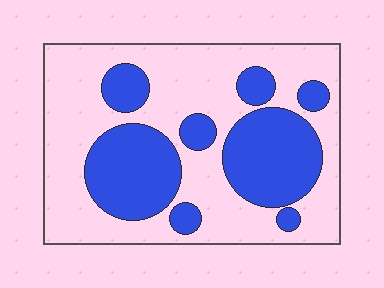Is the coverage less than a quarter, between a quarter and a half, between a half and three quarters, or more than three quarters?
Between a quarter and a half.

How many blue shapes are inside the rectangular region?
8.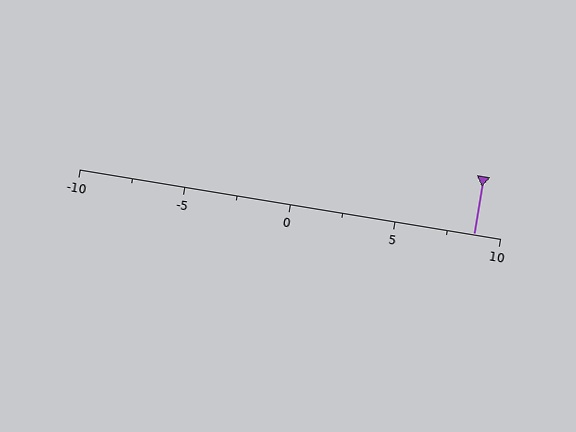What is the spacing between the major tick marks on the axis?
The major ticks are spaced 5 apart.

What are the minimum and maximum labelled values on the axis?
The axis runs from -10 to 10.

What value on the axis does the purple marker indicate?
The marker indicates approximately 8.8.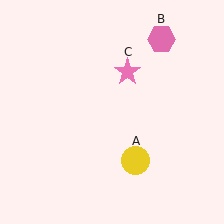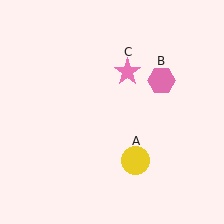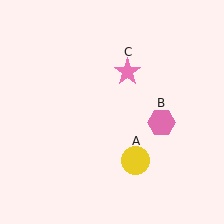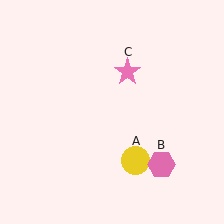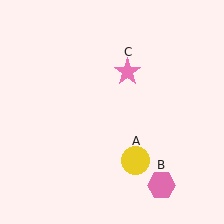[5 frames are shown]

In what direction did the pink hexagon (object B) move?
The pink hexagon (object B) moved down.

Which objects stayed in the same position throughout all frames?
Yellow circle (object A) and pink star (object C) remained stationary.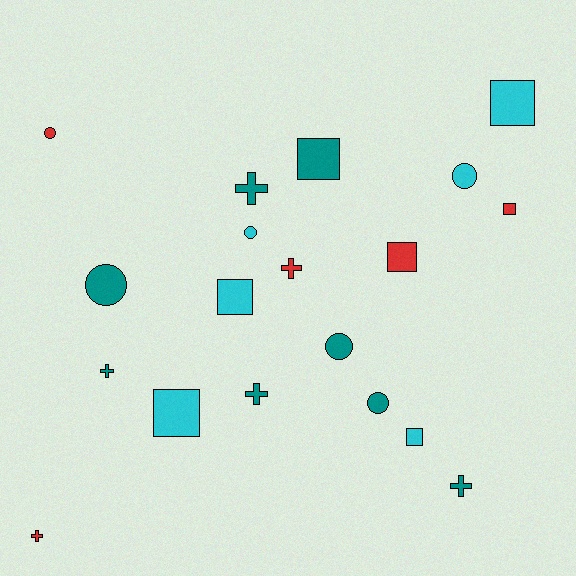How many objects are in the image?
There are 19 objects.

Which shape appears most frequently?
Square, with 7 objects.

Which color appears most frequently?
Teal, with 8 objects.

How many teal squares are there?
There is 1 teal square.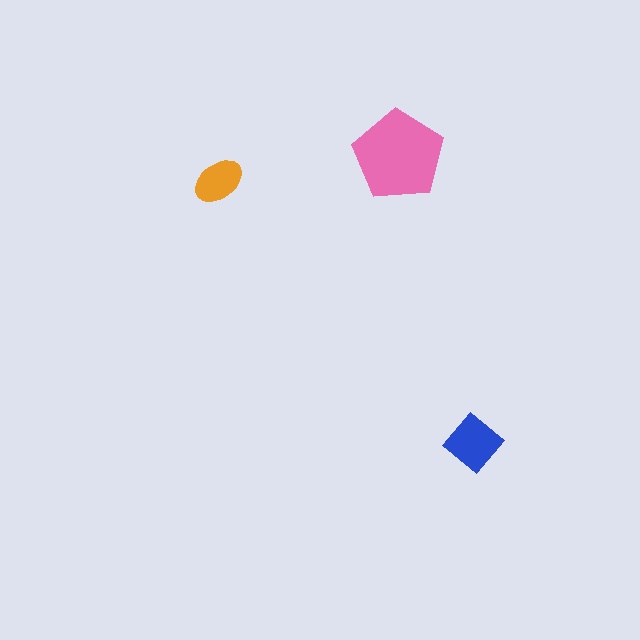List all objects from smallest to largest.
The orange ellipse, the blue diamond, the pink pentagon.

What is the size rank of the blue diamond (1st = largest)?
2nd.